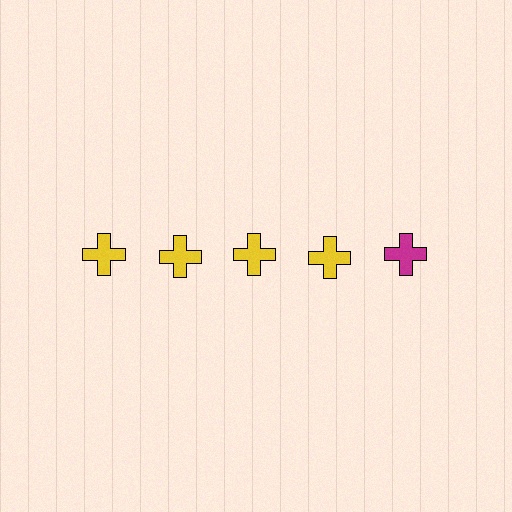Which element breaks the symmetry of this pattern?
The magenta cross in the top row, rightmost column breaks the symmetry. All other shapes are yellow crosses.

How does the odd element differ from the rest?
It has a different color: magenta instead of yellow.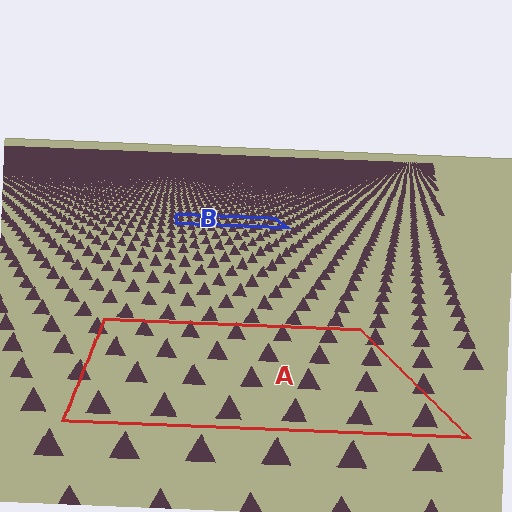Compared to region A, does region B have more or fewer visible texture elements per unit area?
Region B has more texture elements per unit area — they are packed more densely because it is farther away.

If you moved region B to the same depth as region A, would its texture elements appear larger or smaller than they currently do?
They would appear larger. At a closer depth, the same texture elements are projected at a bigger on-screen size.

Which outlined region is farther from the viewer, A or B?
Region B is farther from the viewer — the texture elements inside it appear smaller and more densely packed.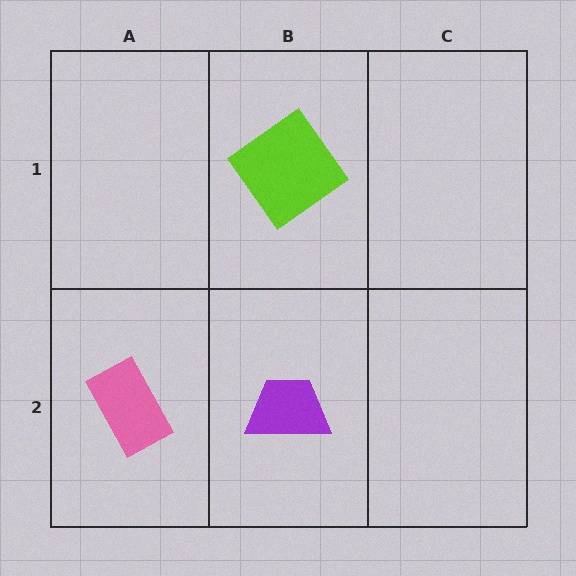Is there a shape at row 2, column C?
No, that cell is empty.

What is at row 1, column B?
A lime diamond.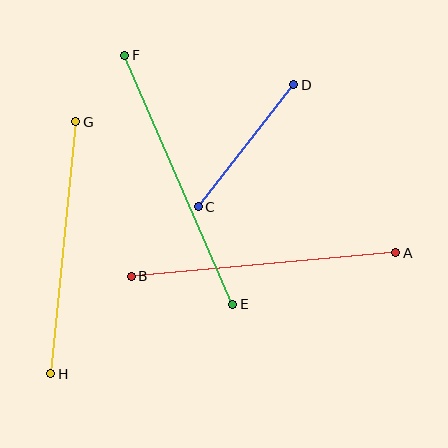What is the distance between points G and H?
The distance is approximately 254 pixels.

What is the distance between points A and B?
The distance is approximately 266 pixels.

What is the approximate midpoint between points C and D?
The midpoint is at approximately (246, 146) pixels.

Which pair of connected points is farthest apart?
Points E and F are farthest apart.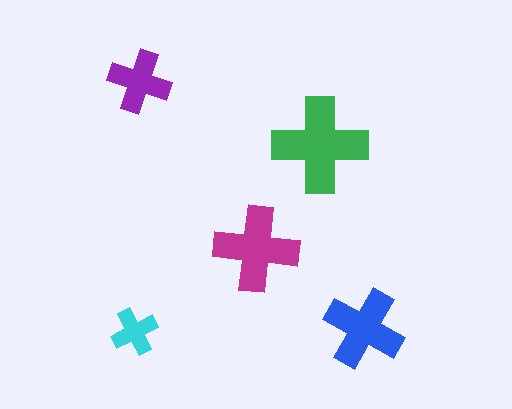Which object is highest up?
The purple cross is topmost.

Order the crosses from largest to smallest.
the green one, the magenta one, the blue one, the purple one, the cyan one.